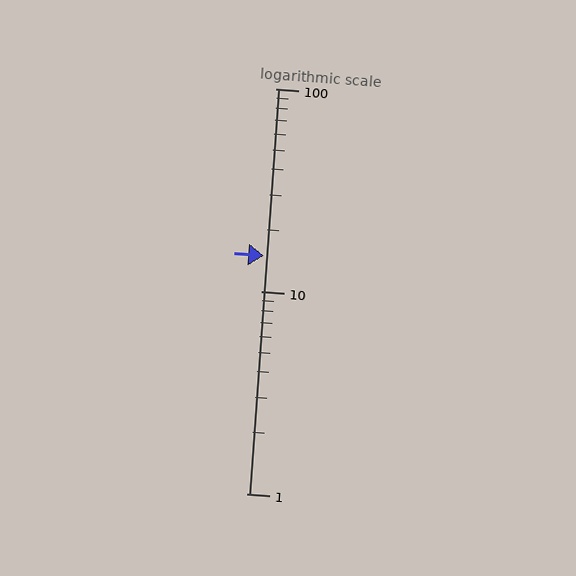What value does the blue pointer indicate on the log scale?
The pointer indicates approximately 15.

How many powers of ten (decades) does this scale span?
The scale spans 2 decades, from 1 to 100.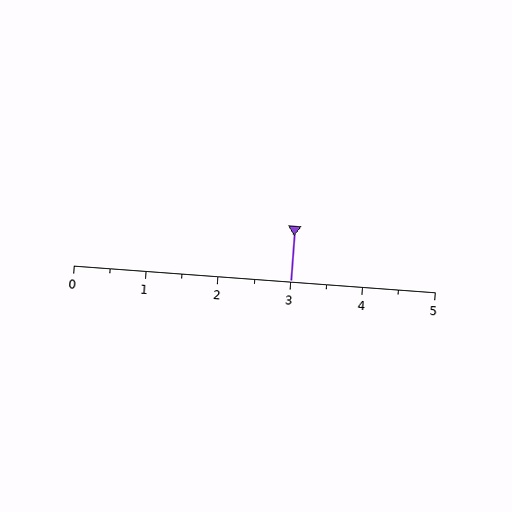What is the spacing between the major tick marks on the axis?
The major ticks are spaced 1 apart.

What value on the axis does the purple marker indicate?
The marker indicates approximately 3.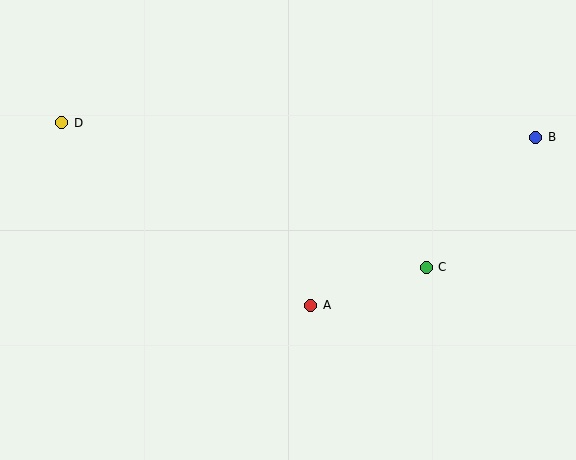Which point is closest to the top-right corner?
Point B is closest to the top-right corner.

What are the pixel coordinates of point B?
Point B is at (536, 137).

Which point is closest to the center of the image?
Point A at (311, 305) is closest to the center.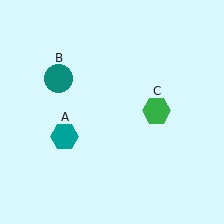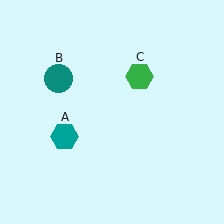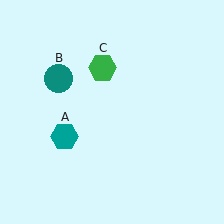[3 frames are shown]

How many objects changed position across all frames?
1 object changed position: green hexagon (object C).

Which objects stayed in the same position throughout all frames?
Teal hexagon (object A) and teal circle (object B) remained stationary.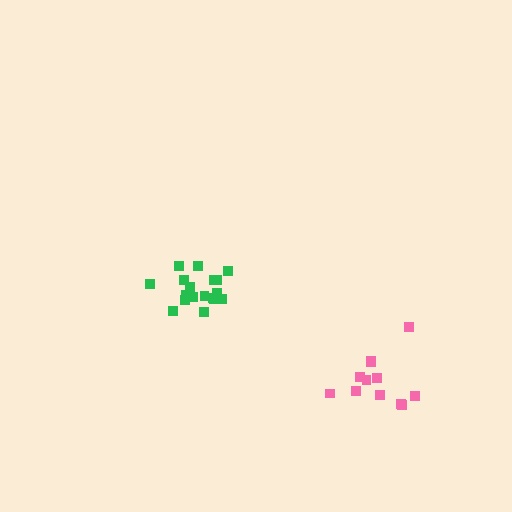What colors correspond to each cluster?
The clusters are colored: green, pink.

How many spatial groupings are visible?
There are 2 spatial groupings.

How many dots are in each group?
Group 1: 18 dots, Group 2: 12 dots (30 total).